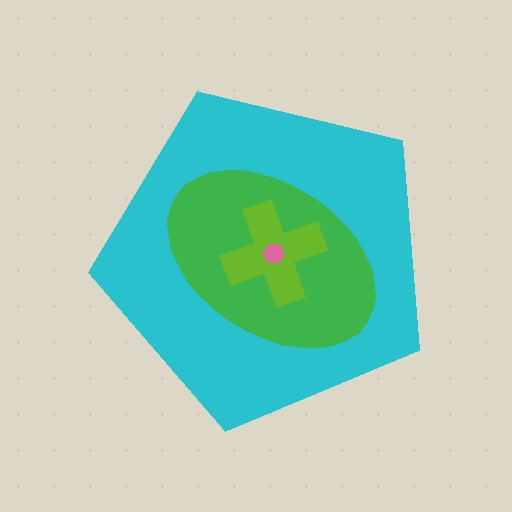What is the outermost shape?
The cyan pentagon.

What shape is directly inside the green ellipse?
The lime cross.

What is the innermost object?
The pink hexagon.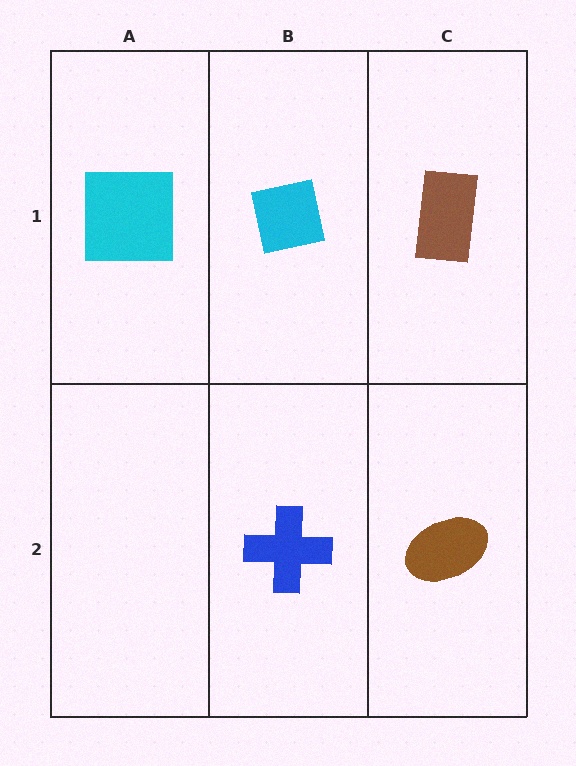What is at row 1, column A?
A cyan square.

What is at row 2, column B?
A blue cross.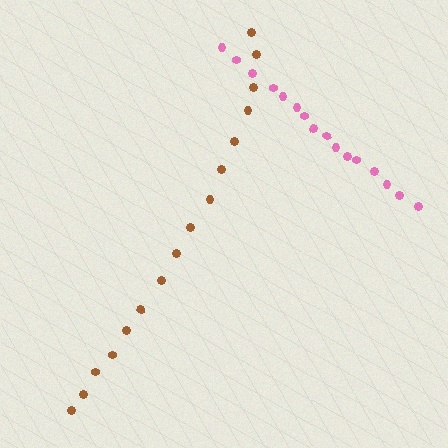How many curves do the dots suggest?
There are 2 distinct paths.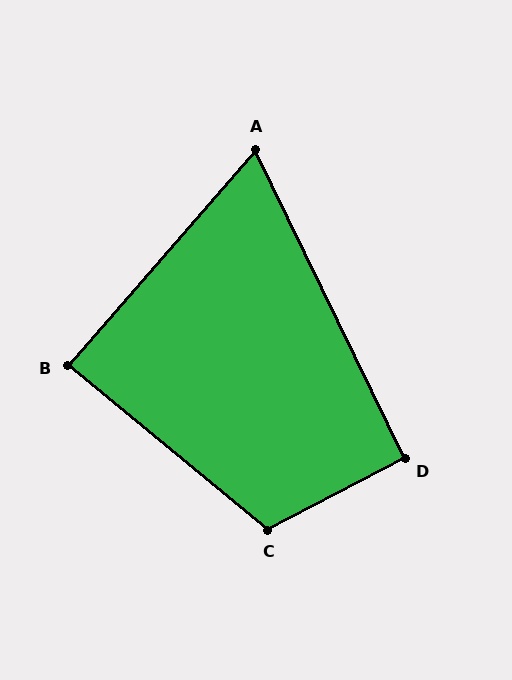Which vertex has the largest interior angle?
C, at approximately 113 degrees.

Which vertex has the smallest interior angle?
A, at approximately 67 degrees.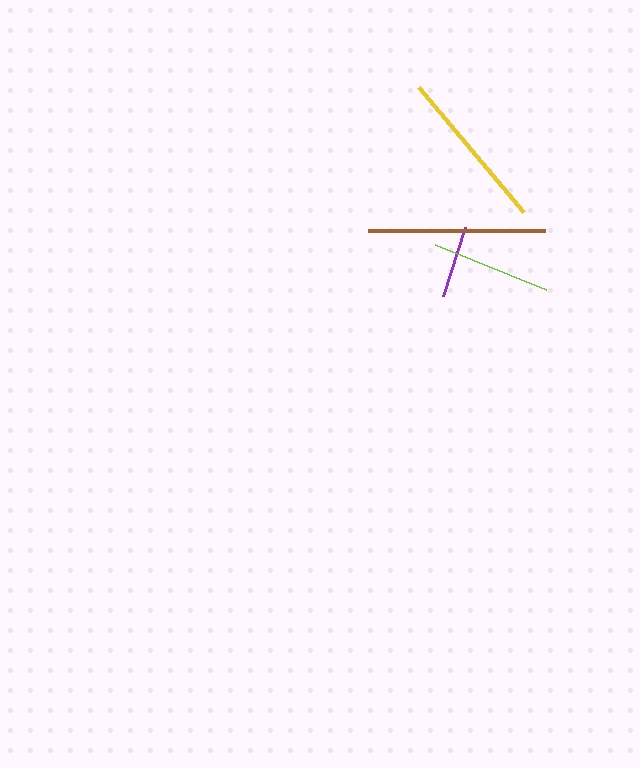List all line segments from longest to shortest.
From longest to shortest: brown, yellow, lime, purple.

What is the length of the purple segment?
The purple segment is approximately 72 pixels long.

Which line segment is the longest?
The brown line is the longest at approximately 177 pixels.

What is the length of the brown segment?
The brown segment is approximately 177 pixels long.